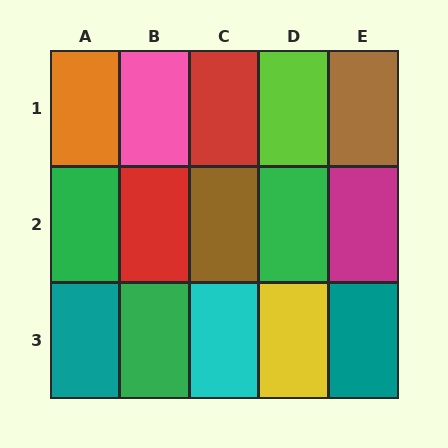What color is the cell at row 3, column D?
Yellow.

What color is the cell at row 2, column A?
Green.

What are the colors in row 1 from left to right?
Orange, pink, red, lime, brown.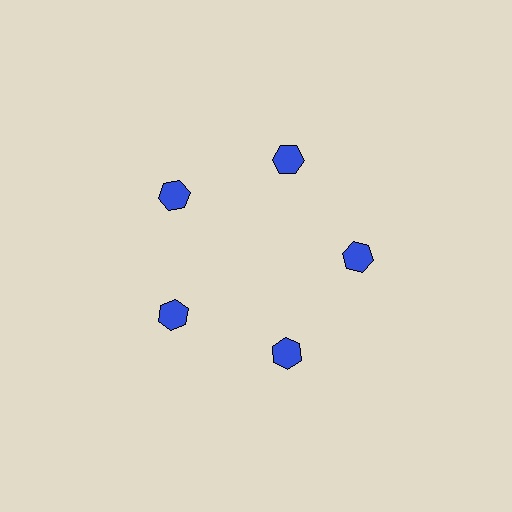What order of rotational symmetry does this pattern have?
This pattern has 5-fold rotational symmetry.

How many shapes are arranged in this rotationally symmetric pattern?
There are 5 shapes, arranged in 5 groups of 1.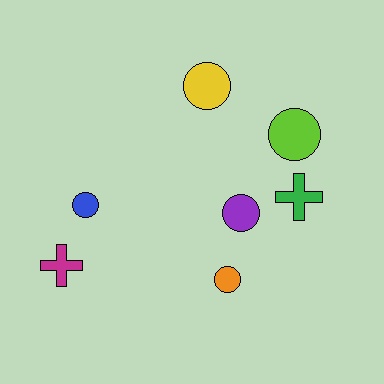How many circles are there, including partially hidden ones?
There are 5 circles.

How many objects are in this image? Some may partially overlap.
There are 7 objects.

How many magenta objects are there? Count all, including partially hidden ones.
There is 1 magenta object.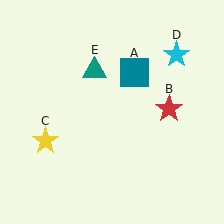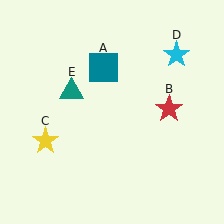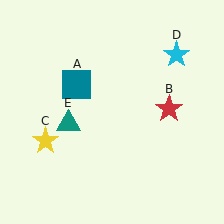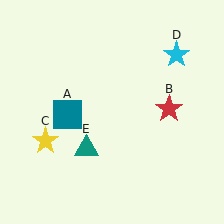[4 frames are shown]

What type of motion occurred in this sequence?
The teal square (object A), teal triangle (object E) rotated counterclockwise around the center of the scene.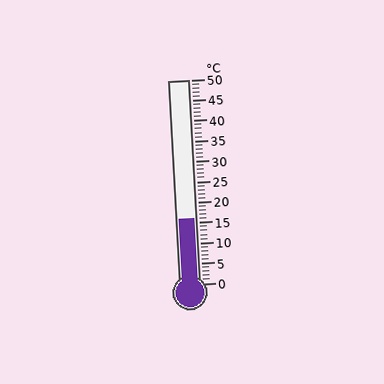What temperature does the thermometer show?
The thermometer shows approximately 16°C.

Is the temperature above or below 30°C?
The temperature is below 30°C.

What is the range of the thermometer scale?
The thermometer scale ranges from 0°C to 50°C.